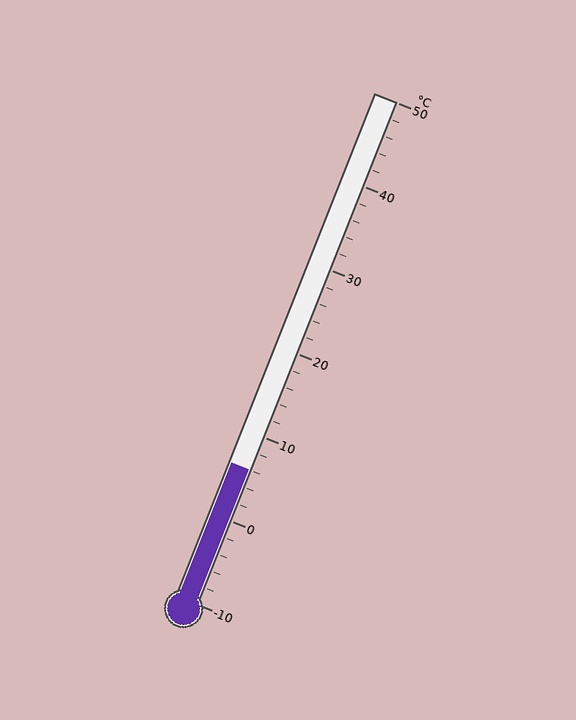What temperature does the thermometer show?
The thermometer shows approximately 6°C.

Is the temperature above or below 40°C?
The temperature is below 40°C.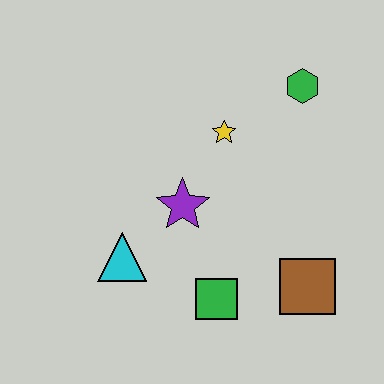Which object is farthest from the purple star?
The green hexagon is farthest from the purple star.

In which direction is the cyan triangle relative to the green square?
The cyan triangle is to the left of the green square.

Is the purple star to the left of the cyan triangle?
No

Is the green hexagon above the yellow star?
Yes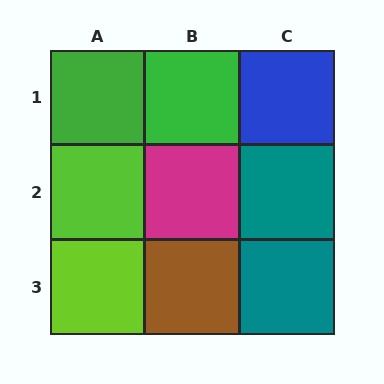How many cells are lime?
2 cells are lime.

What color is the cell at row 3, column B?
Brown.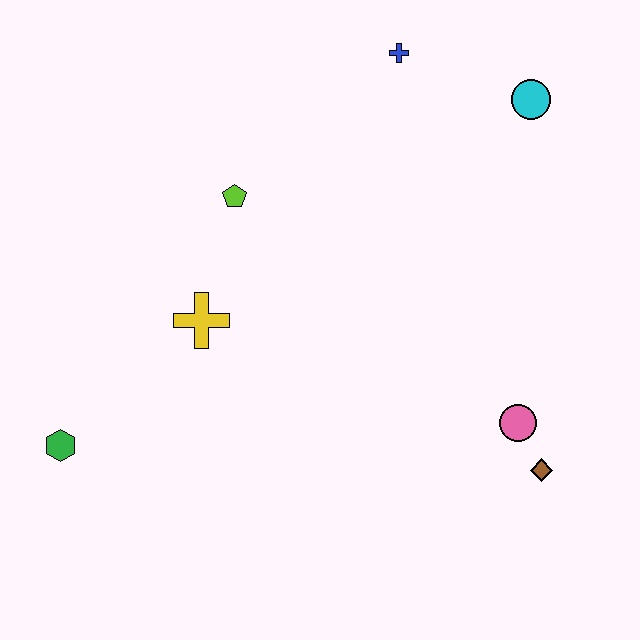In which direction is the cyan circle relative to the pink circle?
The cyan circle is above the pink circle.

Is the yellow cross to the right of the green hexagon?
Yes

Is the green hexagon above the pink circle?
No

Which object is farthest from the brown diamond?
The green hexagon is farthest from the brown diamond.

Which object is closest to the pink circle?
The brown diamond is closest to the pink circle.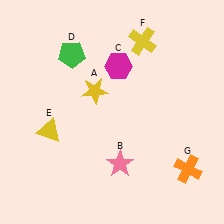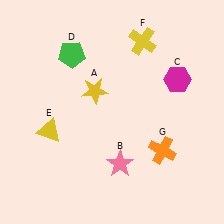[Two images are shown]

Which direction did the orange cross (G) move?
The orange cross (G) moved left.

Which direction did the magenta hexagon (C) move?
The magenta hexagon (C) moved right.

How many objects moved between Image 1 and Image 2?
2 objects moved between the two images.